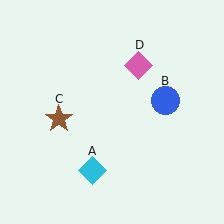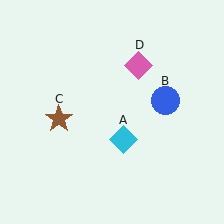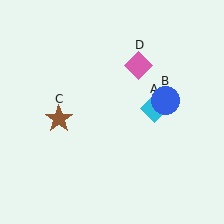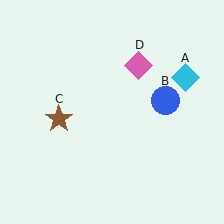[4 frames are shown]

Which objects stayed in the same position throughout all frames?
Blue circle (object B) and brown star (object C) and pink diamond (object D) remained stationary.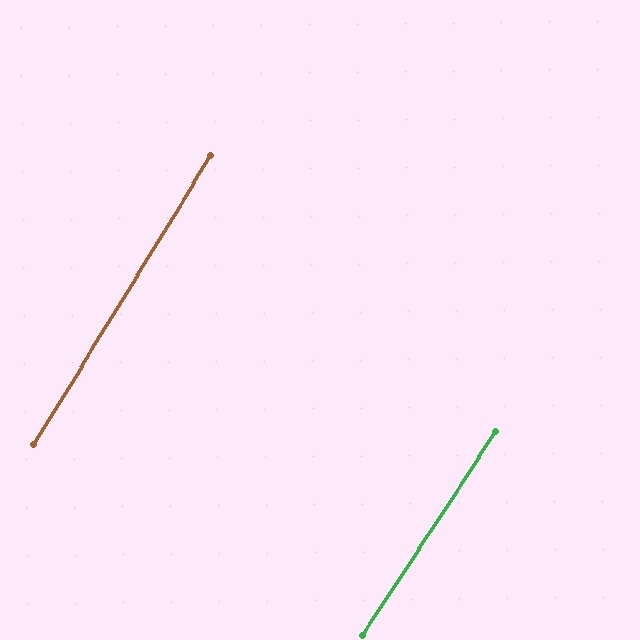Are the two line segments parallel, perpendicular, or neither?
Parallel — their directions differ by only 1.5°.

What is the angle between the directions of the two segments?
Approximately 1 degree.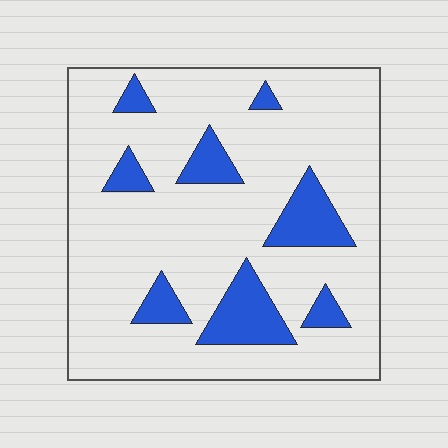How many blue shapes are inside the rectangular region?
8.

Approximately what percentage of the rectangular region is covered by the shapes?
Approximately 15%.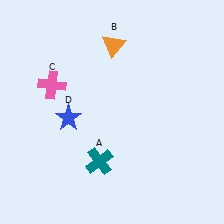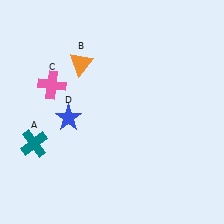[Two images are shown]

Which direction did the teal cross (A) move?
The teal cross (A) moved left.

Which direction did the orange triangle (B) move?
The orange triangle (B) moved left.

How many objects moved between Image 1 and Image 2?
2 objects moved between the two images.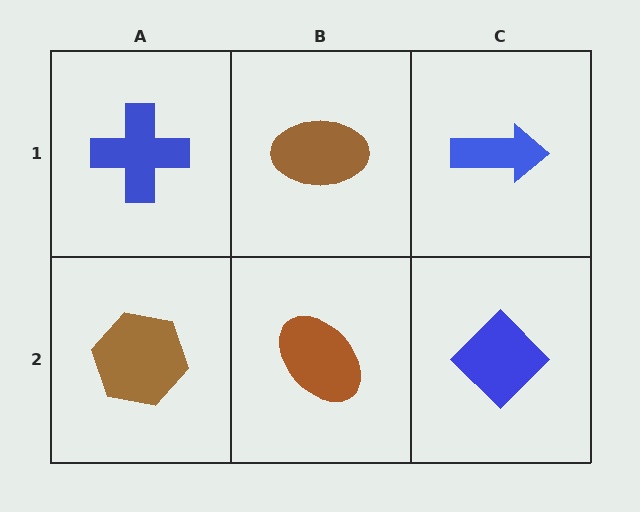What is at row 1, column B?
A brown ellipse.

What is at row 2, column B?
A brown ellipse.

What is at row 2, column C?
A blue diamond.